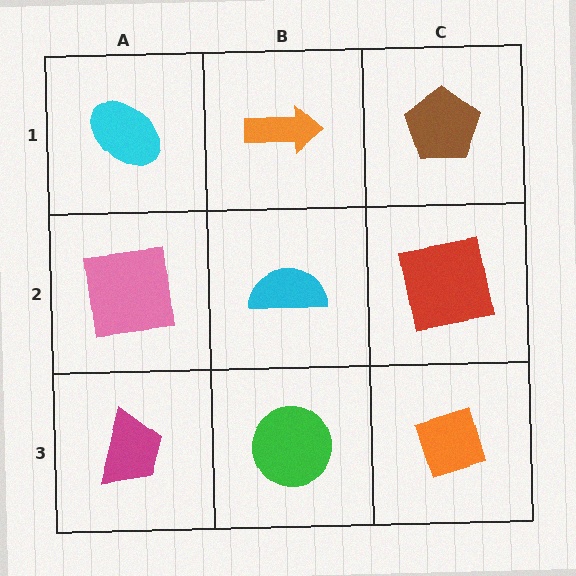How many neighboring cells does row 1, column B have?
3.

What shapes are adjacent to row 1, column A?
A pink square (row 2, column A), an orange arrow (row 1, column B).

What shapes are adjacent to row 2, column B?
An orange arrow (row 1, column B), a green circle (row 3, column B), a pink square (row 2, column A), a red square (row 2, column C).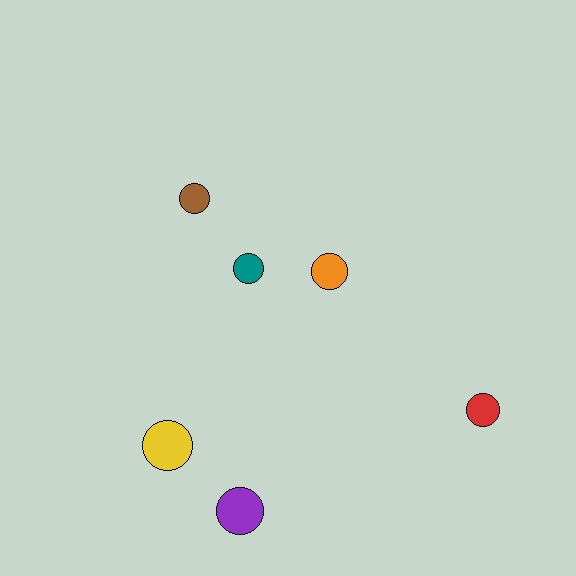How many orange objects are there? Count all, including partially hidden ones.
There is 1 orange object.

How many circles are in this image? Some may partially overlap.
There are 6 circles.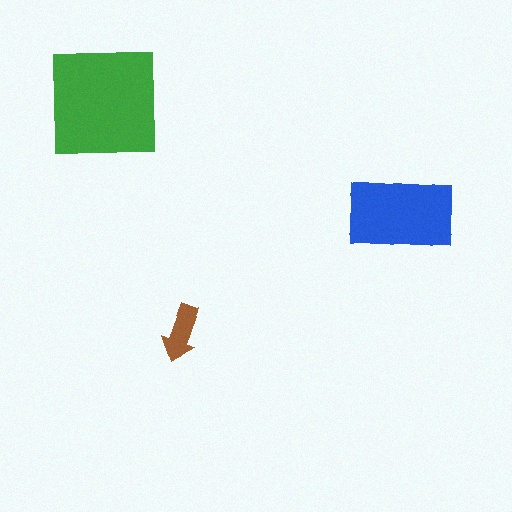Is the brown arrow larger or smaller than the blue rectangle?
Smaller.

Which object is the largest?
The green square.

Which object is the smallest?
The brown arrow.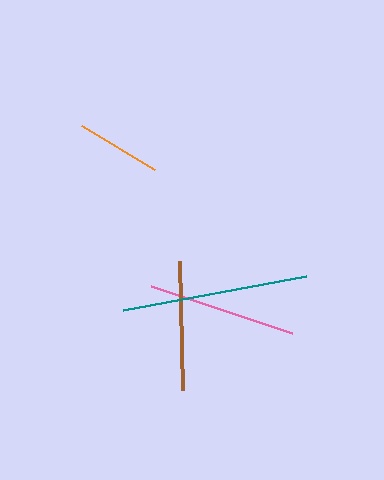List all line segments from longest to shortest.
From longest to shortest: teal, pink, brown, orange.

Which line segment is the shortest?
The orange line is the shortest at approximately 85 pixels.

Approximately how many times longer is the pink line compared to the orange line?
The pink line is approximately 1.8 times the length of the orange line.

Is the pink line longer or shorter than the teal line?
The teal line is longer than the pink line.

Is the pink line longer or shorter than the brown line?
The pink line is longer than the brown line.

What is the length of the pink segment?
The pink segment is approximately 149 pixels long.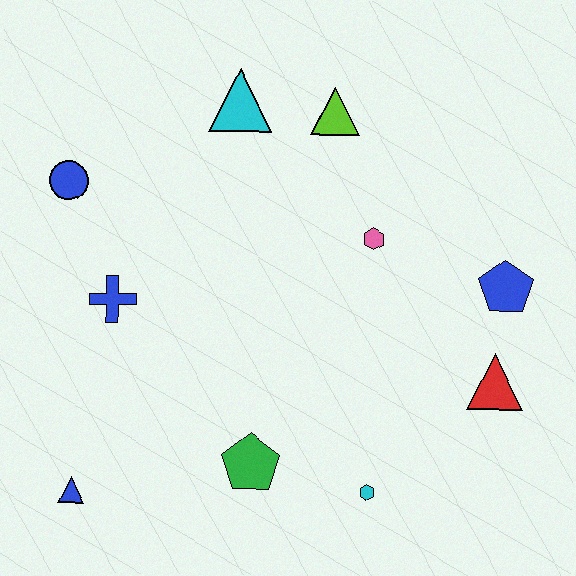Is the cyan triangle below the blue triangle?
No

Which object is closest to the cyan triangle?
The lime triangle is closest to the cyan triangle.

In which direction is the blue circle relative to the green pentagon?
The blue circle is above the green pentagon.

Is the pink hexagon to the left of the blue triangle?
No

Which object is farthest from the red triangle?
The blue circle is farthest from the red triangle.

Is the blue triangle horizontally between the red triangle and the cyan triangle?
No